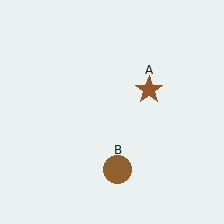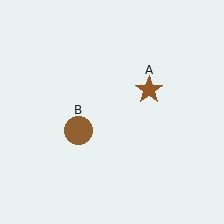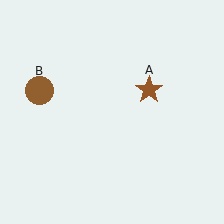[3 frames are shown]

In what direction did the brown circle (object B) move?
The brown circle (object B) moved up and to the left.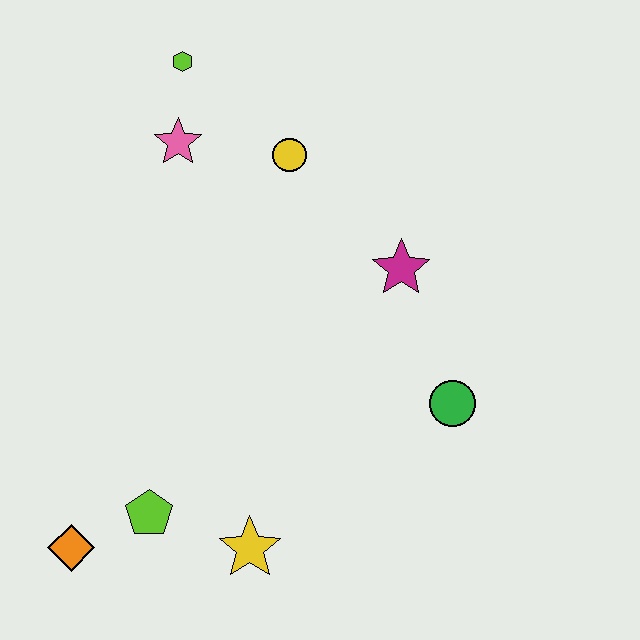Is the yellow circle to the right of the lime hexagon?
Yes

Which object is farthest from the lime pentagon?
The lime hexagon is farthest from the lime pentagon.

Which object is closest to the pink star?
The lime hexagon is closest to the pink star.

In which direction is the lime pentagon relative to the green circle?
The lime pentagon is to the left of the green circle.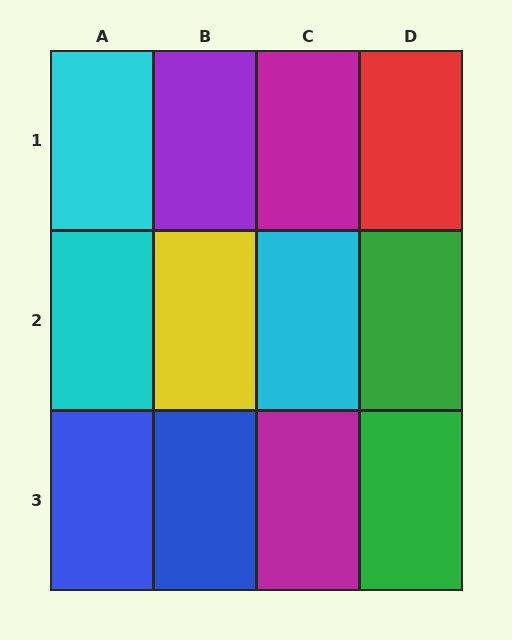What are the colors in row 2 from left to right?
Cyan, yellow, cyan, green.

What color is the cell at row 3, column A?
Blue.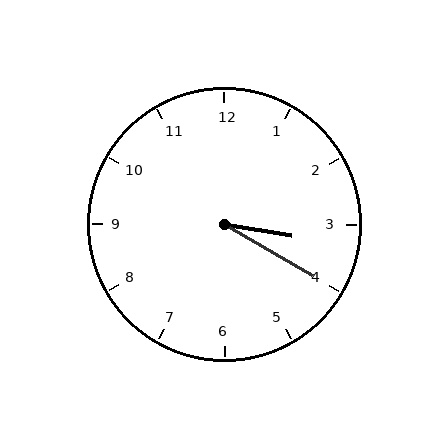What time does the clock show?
3:20.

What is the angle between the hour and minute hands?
Approximately 20 degrees.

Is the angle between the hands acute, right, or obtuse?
It is acute.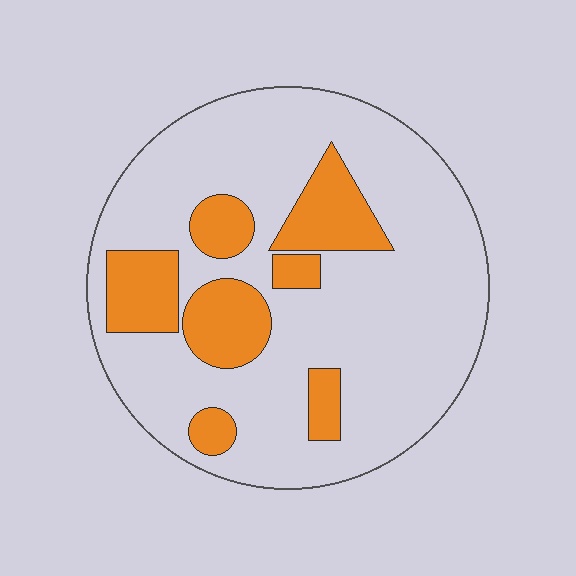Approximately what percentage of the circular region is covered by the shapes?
Approximately 25%.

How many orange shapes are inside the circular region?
7.